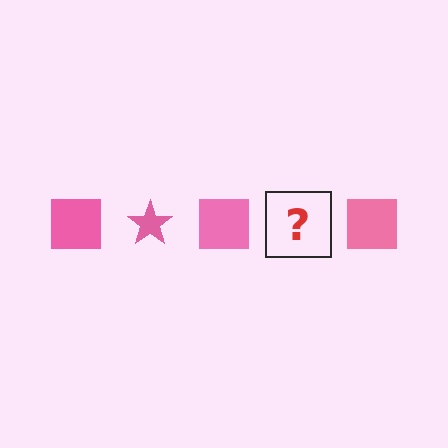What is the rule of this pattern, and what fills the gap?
The rule is that the pattern cycles through square, star shapes in pink. The gap should be filled with a pink star.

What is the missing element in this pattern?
The missing element is a pink star.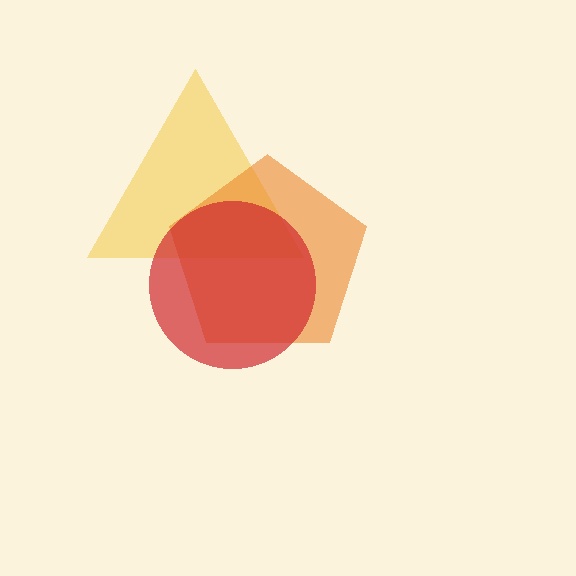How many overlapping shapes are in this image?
There are 3 overlapping shapes in the image.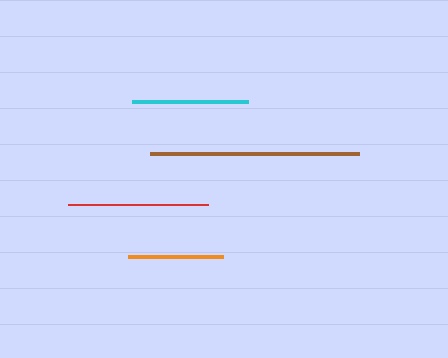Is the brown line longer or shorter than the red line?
The brown line is longer than the red line.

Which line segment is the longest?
The brown line is the longest at approximately 209 pixels.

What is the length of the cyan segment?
The cyan segment is approximately 116 pixels long.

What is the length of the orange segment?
The orange segment is approximately 96 pixels long.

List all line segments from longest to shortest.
From longest to shortest: brown, red, cyan, orange.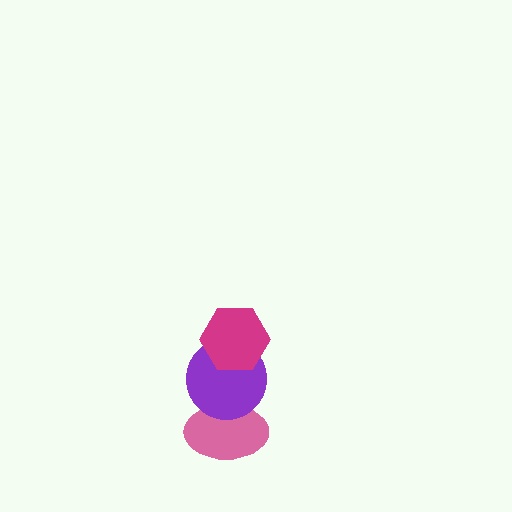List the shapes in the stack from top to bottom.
From top to bottom: the magenta hexagon, the purple circle, the pink ellipse.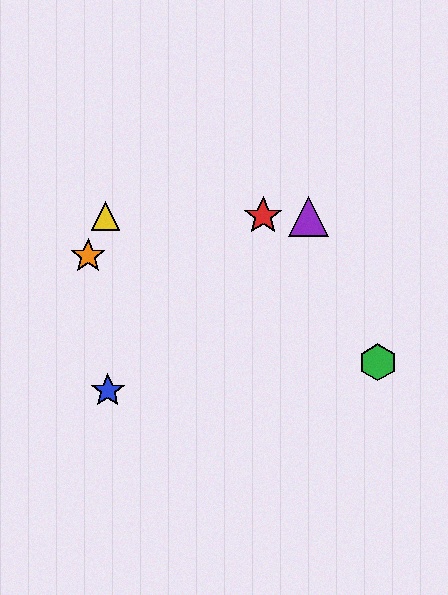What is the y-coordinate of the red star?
The red star is at y≈216.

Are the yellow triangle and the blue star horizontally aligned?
No, the yellow triangle is at y≈216 and the blue star is at y≈390.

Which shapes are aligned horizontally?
The red star, the yellow triangle, the purple triangle are aligned horizontally.